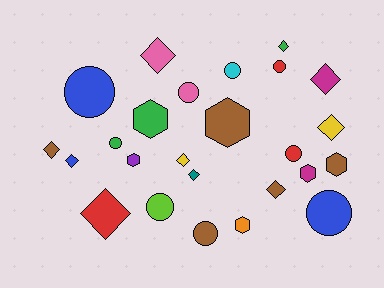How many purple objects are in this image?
There is 1 purple object.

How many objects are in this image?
There are 25 objects.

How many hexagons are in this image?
There are 6 hexagons.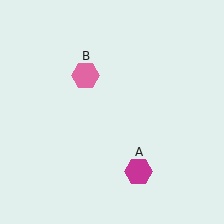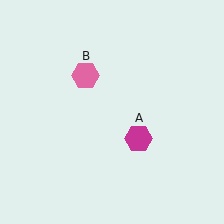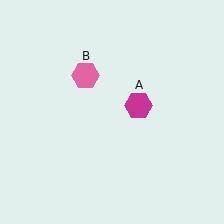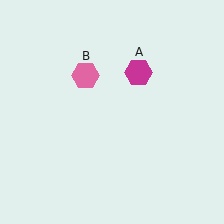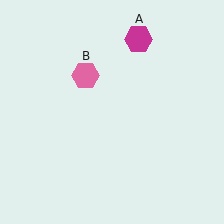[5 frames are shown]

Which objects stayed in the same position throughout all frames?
Pink hexagon (object B) remained stationary.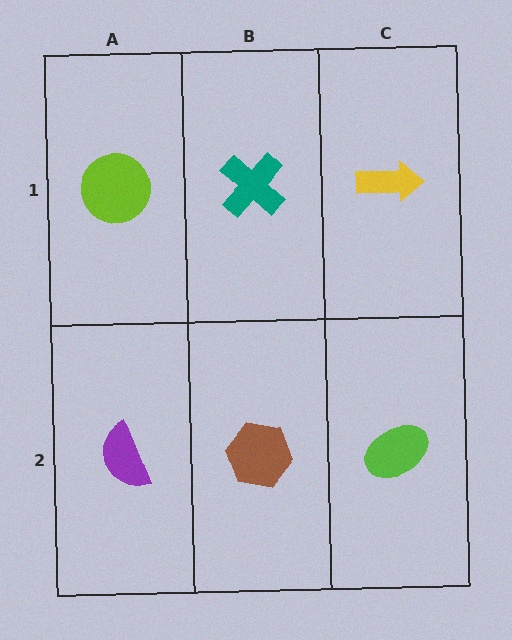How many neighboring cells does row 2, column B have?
3.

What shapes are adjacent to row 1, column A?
A purple semicircle (row 2, column A), a teal cross (row 1, column B).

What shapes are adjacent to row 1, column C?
A lime ellipse (row 2, column C), a teal cross (row 1, column B).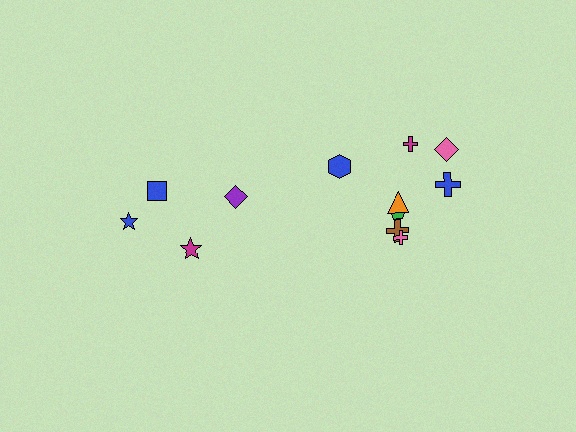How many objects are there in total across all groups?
There are 12 objects.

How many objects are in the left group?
There are 4 objects.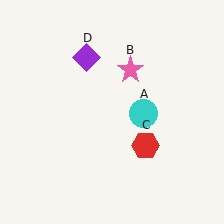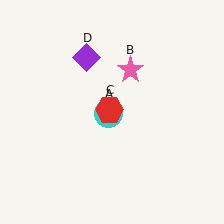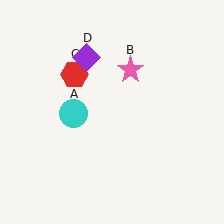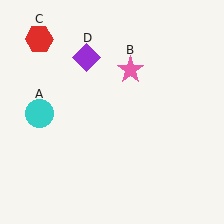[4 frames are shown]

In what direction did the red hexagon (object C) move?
The red hexagon (object C) moved up and to the left.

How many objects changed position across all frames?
2 objects changed position: cyan circle (object A), red hexagon (object C).